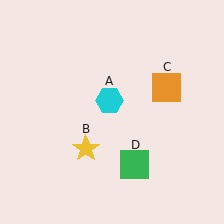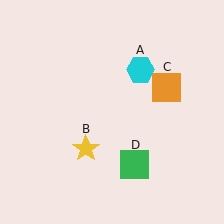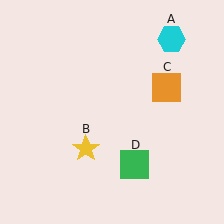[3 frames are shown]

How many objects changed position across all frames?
1 object changed position: cyan hexagon (object A).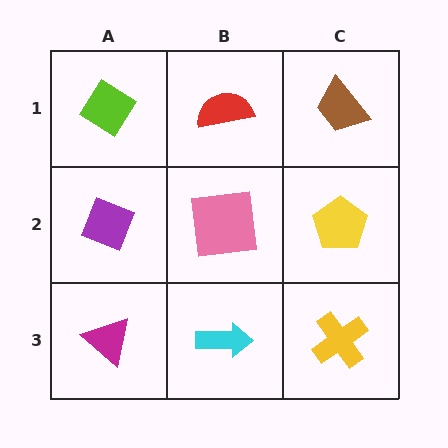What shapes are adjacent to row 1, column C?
A yellow pentagon (row 2, column C), a red semicircle (row 1, column B).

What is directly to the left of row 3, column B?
A magenta triangle.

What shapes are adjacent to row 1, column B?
A pink square (row 2, column B), a lime diamond (row 1, column A), a brown trapezoid (row 1, column C).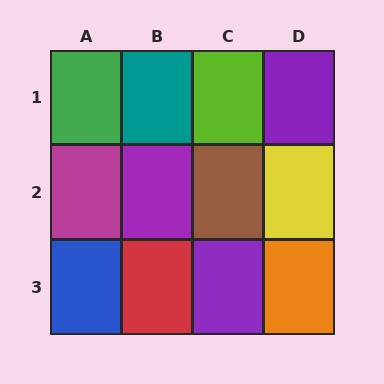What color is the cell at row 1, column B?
Teal.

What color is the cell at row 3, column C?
Purple.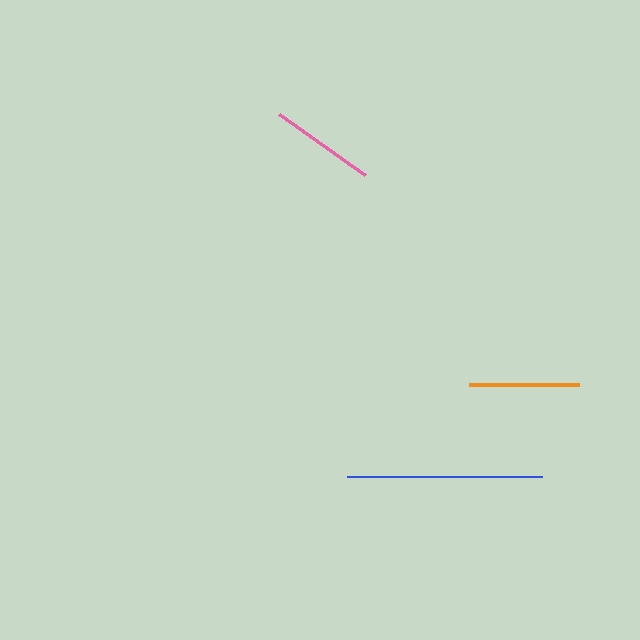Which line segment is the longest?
The blue line is the longest at approximately 195 pixels.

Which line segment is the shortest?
The pink line is the shortest at approximately 105 pixels.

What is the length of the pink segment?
The pink segment is approximately 105 pixels long.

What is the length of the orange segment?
The orange segment is approximately 110 pixels long.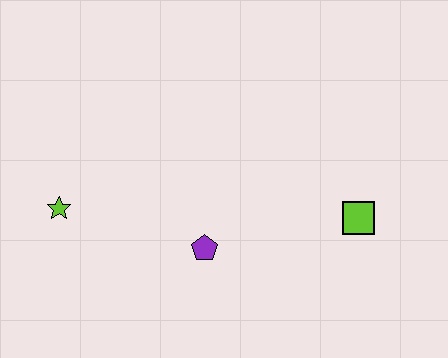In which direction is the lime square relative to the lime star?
The lime square is to the right of the lime star.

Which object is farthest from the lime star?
The lime square is farthest from the lime star.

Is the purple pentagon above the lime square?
No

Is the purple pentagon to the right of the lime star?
Yes